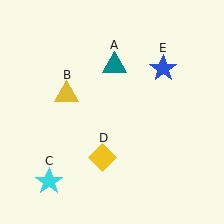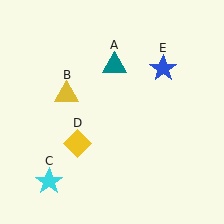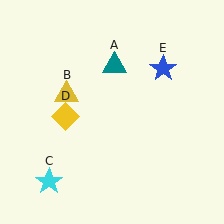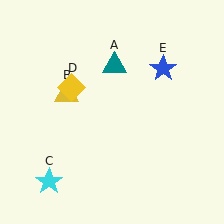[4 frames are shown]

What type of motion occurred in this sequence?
The yellow diamond (object D) rotated clockwise around the center of the scene.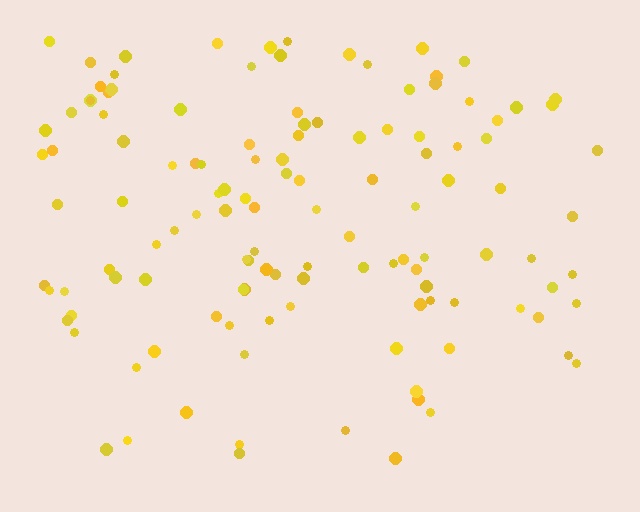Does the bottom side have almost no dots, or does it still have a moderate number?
Still a moderate number, just noticeably fewer than the top.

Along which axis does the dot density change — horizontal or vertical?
Vertical.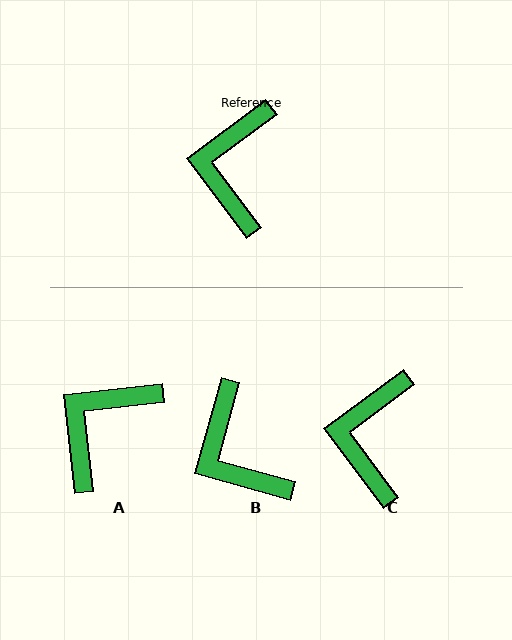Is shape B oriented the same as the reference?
No, it is off by about 38 degrees.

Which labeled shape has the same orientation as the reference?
C.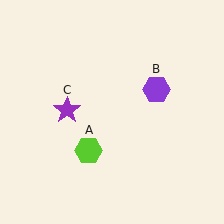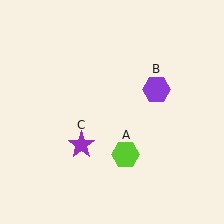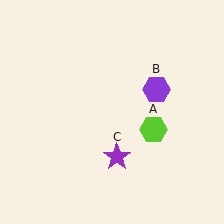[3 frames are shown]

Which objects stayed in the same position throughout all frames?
Purple hexagon (object B) remained stationary.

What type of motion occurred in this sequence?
The lime hexagon (object A), purple star (object C) rotated counterclockwise around the center of the scene.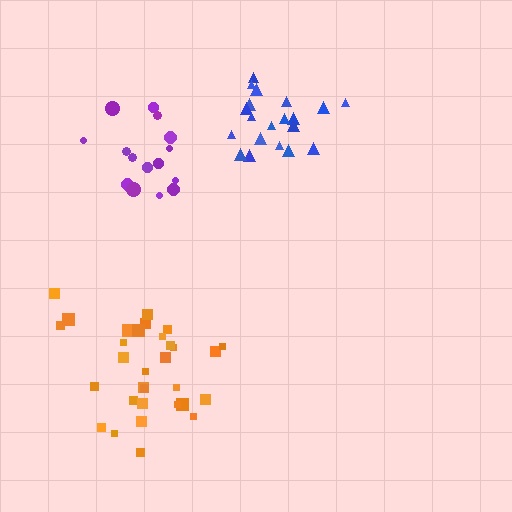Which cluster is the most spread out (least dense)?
Purple.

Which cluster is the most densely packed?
Blue.